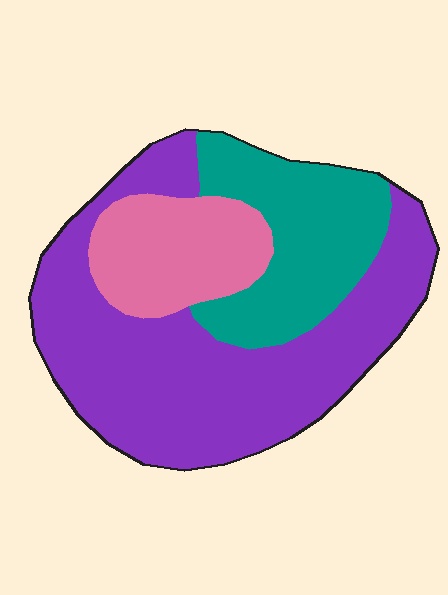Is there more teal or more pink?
Teal.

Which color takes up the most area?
Purple, at roughly 55%.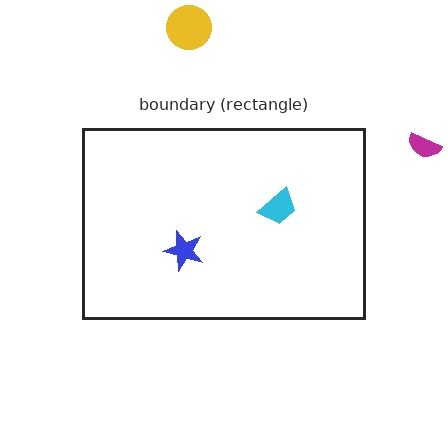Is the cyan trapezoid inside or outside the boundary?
Inside.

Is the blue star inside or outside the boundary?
Inside.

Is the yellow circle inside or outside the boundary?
Outside.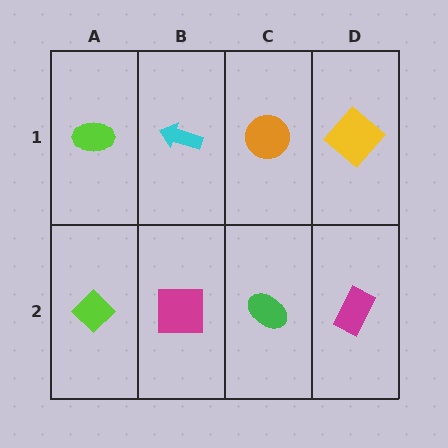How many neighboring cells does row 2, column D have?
2.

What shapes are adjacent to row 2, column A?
A lime ellipse (row 1, column A), a magenta square (row 2, column B).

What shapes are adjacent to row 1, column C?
A green ellipse (row 2, column C), a cyan arrow (row 1, column B), a yellow diamond (row 1, column D).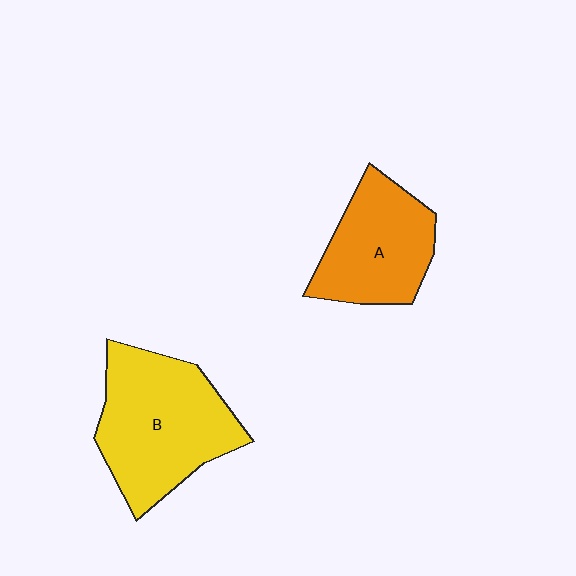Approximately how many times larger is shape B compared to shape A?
Approximately 1.4 times.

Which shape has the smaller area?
Shape A (orange).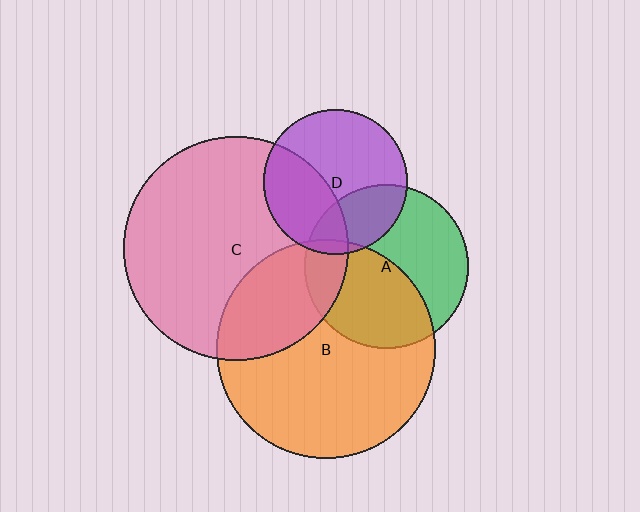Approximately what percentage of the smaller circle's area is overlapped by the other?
Approximately 5%.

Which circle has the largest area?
Circle C (pink).